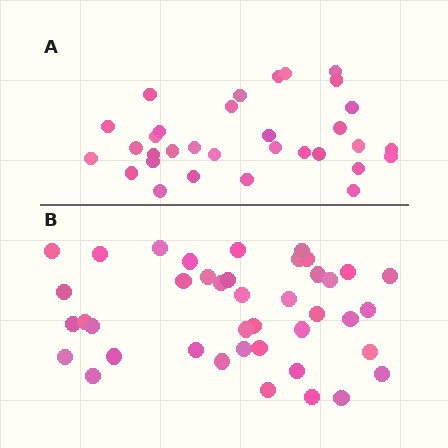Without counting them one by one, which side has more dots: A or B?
Region B (the bottom region) has more dots.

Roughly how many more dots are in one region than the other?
Region B has roughly 8 or so more dots than region A.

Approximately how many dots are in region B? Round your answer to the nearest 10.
About 40 dots. (The exact count is 41, which rounds to 40.)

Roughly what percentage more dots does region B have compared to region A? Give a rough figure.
About 30% more.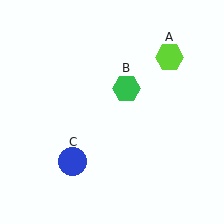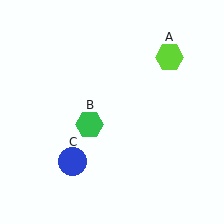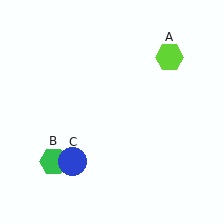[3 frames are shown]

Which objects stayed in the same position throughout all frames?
Lime hexagon (object A) and blue circle (object C) remained stationary.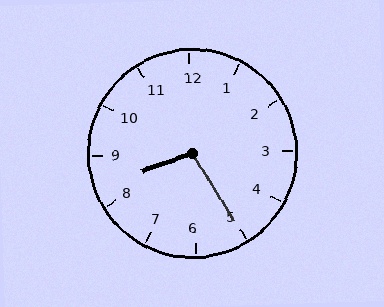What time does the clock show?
8:25.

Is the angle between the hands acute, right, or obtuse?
It is obtuse.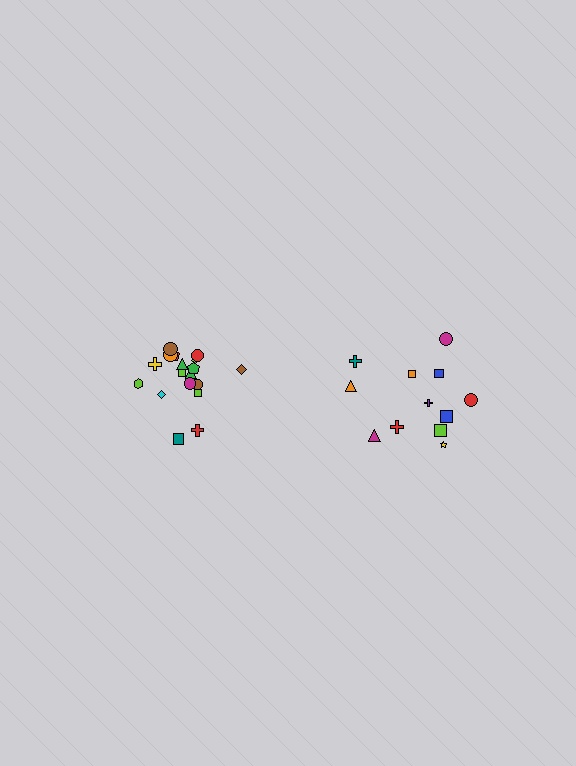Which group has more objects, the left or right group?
The left group.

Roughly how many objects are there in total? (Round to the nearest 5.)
Roughly 30 objects in total.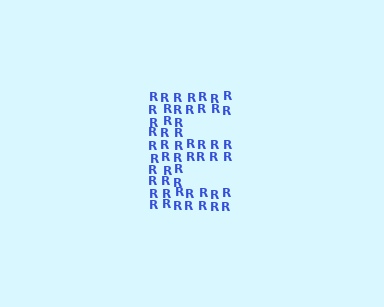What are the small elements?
The small elements are letter R's.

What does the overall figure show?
The overall figure shows the letter E.